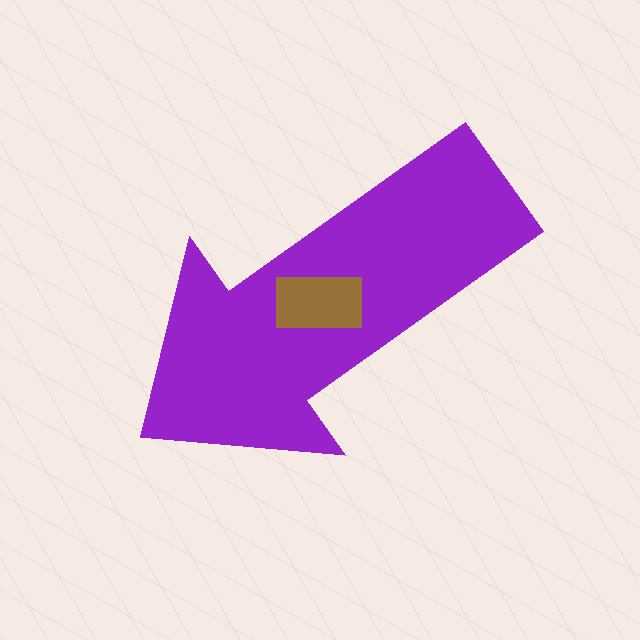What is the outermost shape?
The purple arrow.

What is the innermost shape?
The brown rectangle.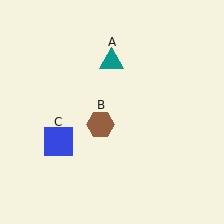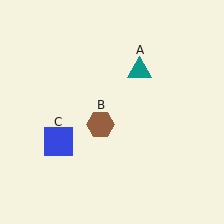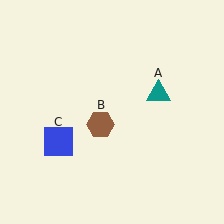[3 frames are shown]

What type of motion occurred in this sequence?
The teal triangle (object A) rotated clockwise around the center of the scene.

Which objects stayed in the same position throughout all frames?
Brown hexagon (object B) and blue square (object C) remained stationary.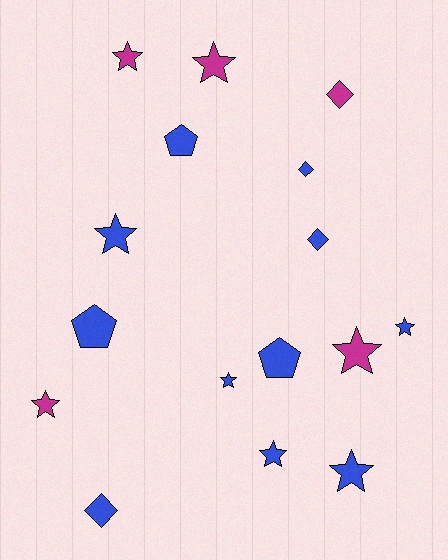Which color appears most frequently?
Blue, with 11 objects.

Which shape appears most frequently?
Star, with 9 objects.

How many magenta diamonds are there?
There is 1 magenta diamond.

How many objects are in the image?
There are 16 objects.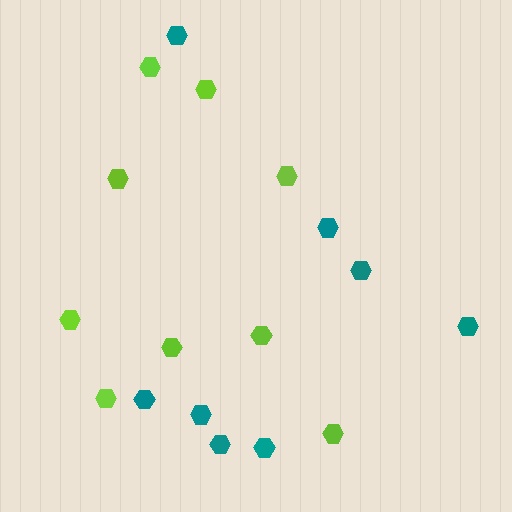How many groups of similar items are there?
There are 2 groups: one group of lime hexagons (9) and one group of teal hexagons (8).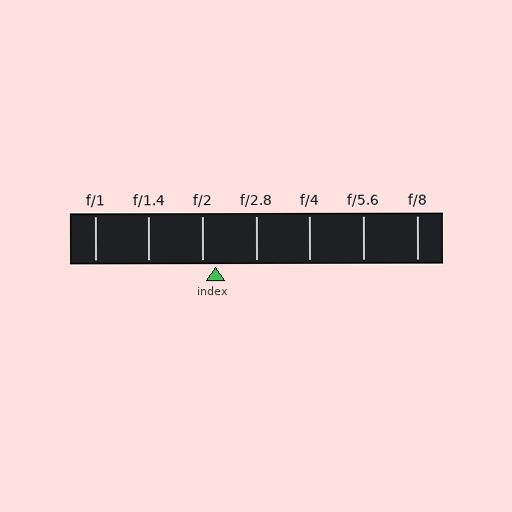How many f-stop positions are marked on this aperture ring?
There are 7 f-stop positions marked.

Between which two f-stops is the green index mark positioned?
The index mark is between f/2 and f/2.8.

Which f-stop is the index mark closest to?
The index mark is closest to f/2.